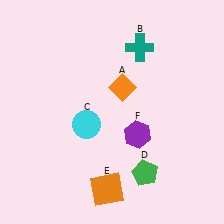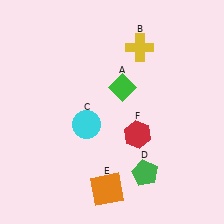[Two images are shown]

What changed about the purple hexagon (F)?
In Image 1, F is purple. In Image 2, it changed to red.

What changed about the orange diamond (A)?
In Image 1, A is orange. In Image 2, it changed to green.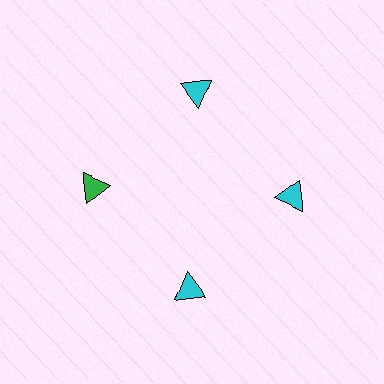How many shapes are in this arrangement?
There are 4 shapes arranged in a ring pattern.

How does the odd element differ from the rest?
It has a different color: green instead of cyan.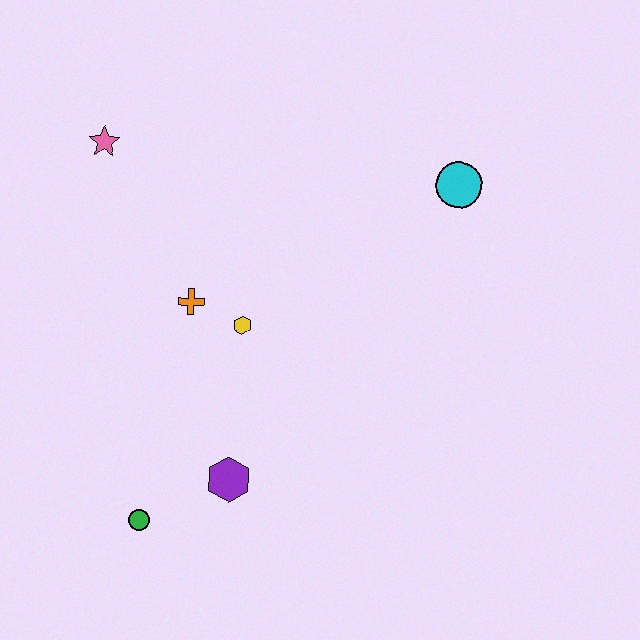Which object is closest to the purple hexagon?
The green circle is closest to the purple hexagon.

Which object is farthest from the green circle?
The cyan circle is farthest from the green circle.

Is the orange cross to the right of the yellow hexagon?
No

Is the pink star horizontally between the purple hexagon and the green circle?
No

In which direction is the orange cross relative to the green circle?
The orange cross is above the green circle.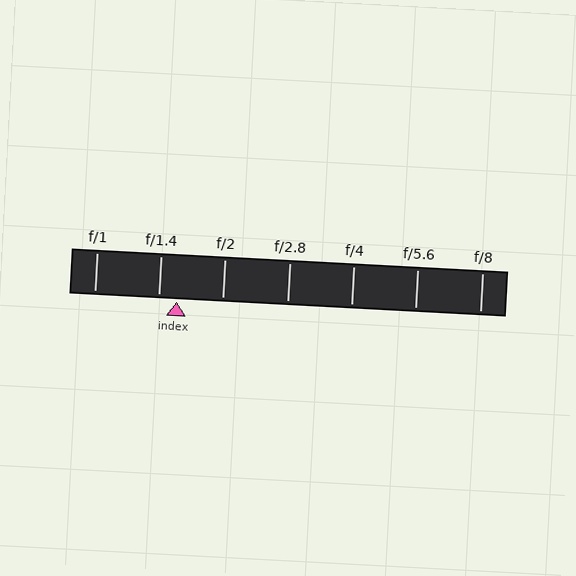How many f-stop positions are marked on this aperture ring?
There are 7 f-stop positions marked.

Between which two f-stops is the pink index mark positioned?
The index mark is between f/1.4 and f/2.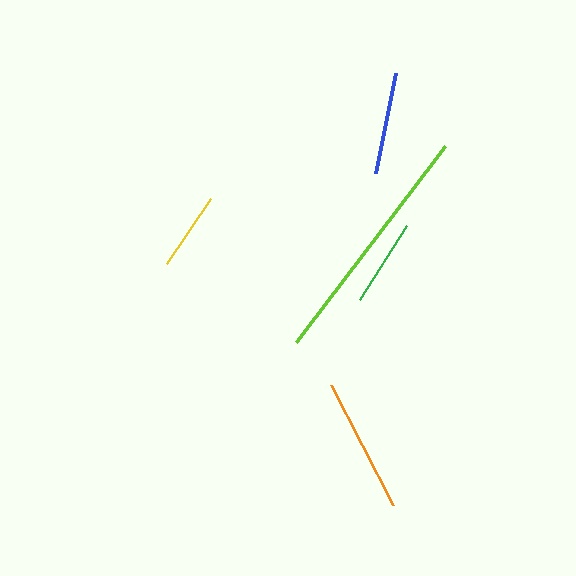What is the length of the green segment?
The green segment is approximately 88 pixels long.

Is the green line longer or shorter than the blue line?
The blue line is longer than the green line.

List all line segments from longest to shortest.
From longest to shortest: lime, orange, blue, green, yellow.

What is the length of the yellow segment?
The yellow segment is approximately 79 pixels long.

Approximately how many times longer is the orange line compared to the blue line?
The orange line is approximately 1.3 times the length of the blue line.